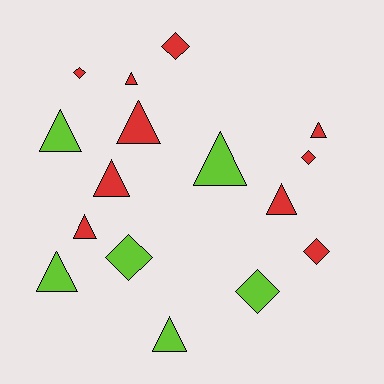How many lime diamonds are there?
There are 2 lime diamonds.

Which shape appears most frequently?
Triangle, with 10 objects.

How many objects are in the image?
There are 16 objects.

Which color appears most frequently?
Red, with 10 objects.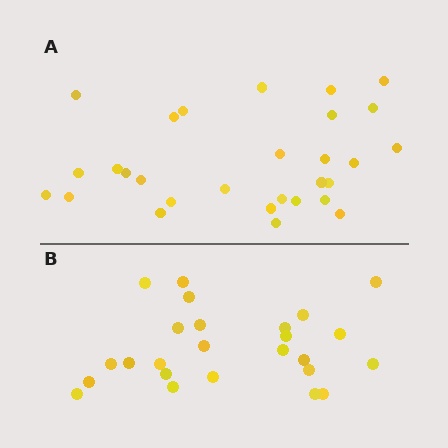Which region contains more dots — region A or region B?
Region A (the top region) has more dots.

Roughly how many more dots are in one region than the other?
Region A has about 4 more dots than region B.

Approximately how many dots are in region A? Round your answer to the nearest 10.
About 30 dots. (The exact count is 29, which rounds to 30.)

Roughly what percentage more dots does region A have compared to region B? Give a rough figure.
About 15% more.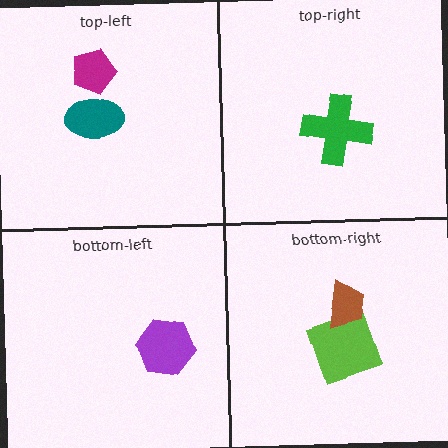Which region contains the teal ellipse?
The top-left region.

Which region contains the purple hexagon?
The bottom-left region.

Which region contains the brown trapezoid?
The bottom-right region.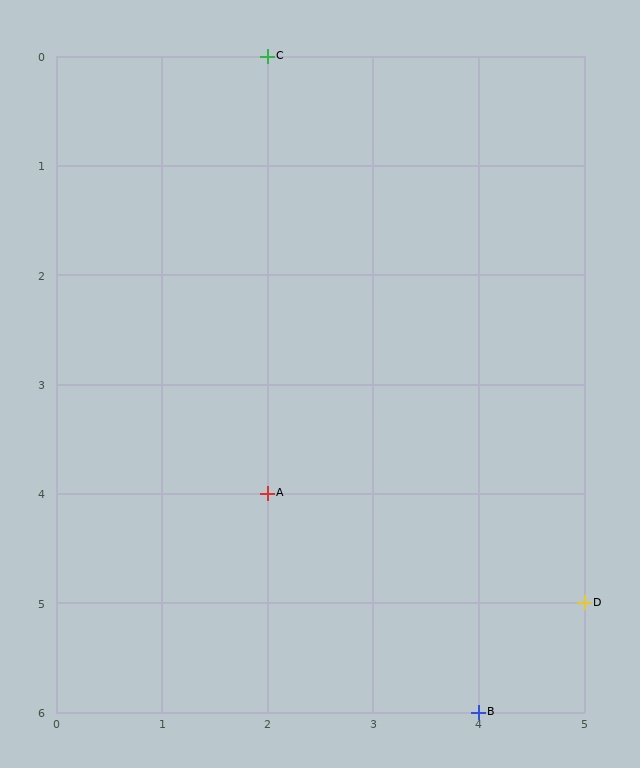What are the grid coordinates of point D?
Point D is at grid coordinates (5, 5).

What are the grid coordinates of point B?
Point B is at grid coordinates (4, 6).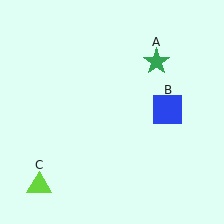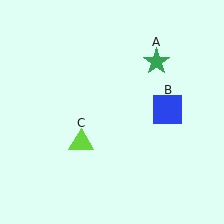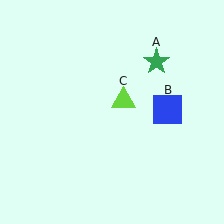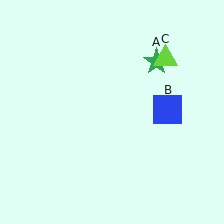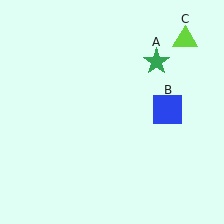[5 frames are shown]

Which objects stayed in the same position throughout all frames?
Green star (object A) and blue square (object B) remained stationary.